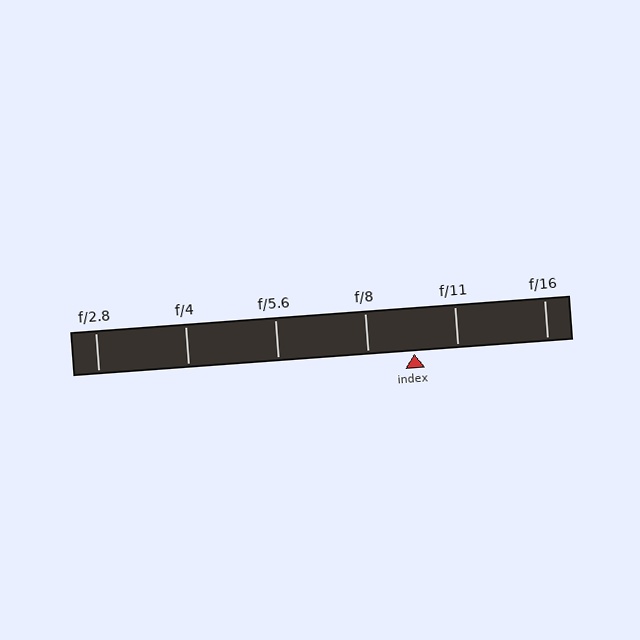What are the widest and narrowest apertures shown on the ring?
The widest aperture shown is f/2.8 and the narrowest is f/16.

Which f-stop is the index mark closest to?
The index mark is closest to f/11.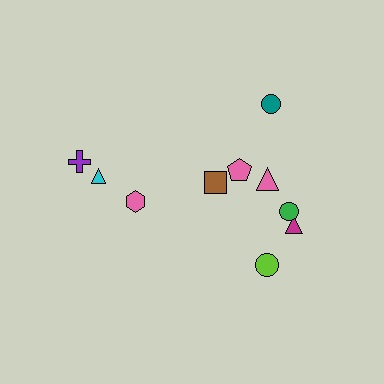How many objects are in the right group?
There are 7 objects.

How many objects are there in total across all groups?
There are 10 objects.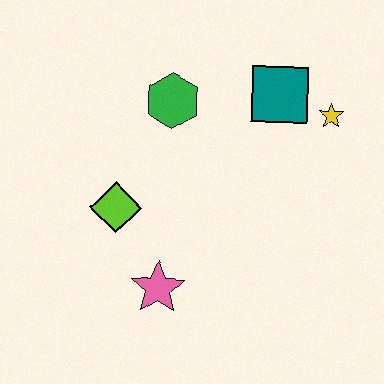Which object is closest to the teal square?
The yellow star is closest to the teal square.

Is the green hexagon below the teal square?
Yes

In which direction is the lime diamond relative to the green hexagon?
The lime diamond is below the green hexagon.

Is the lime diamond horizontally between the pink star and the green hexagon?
No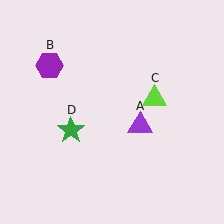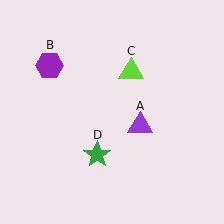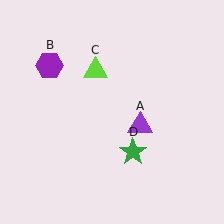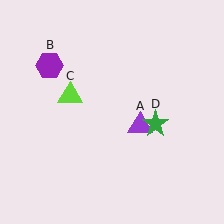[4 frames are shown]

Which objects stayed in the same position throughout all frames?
Purple triangle (object A) and purple hexagon (object B) remained stationary.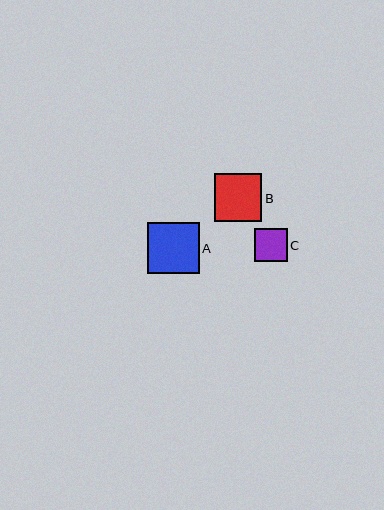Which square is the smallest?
Square C is the smallest with a size of approximately 33 pixels.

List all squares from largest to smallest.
From largest to smallest: A, B, C.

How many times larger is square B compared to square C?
Square B is approximately 1.4 times the size of square C.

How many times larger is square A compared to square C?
Square A is approximately 1.6 times the size of square C.